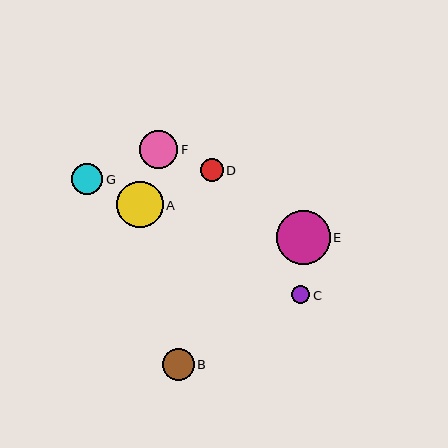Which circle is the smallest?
Circle C is the smallest with a size of approximately 18 pixels.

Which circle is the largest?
Circle E is the largest with a size of approximately 54 pixels.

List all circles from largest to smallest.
From largest to smallest: E, A, F, B, G, D, C.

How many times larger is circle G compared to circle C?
Circle G is approximately 1.7 times the size of circle C.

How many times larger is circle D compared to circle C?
Circle D is approximately 1.3 times the size of circle C.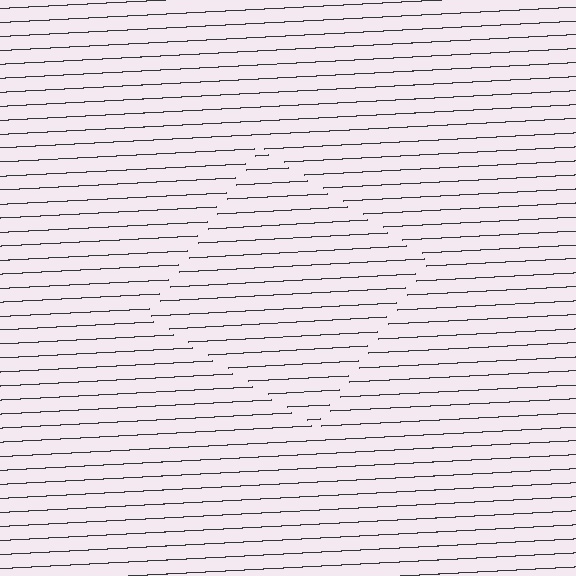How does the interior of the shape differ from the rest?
The interior of the shape contains the same grating, shifted by half a period — the contour is defined by the phase discontinuity where line-ends from the inner and outer gratings abut.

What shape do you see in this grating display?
An illusory square. The interior of the shape contains the same grating, shifted by half a period — the contour is defined by the phase discontinuity where line-ends from the inner and outer gratings abut.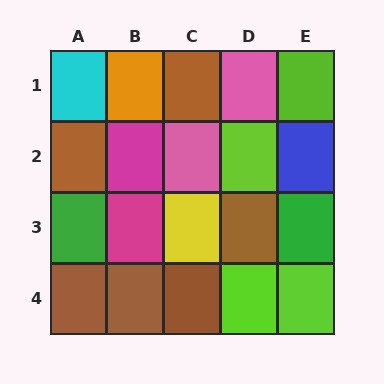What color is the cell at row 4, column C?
Brown.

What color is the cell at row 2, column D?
Lime.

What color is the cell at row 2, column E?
Blue.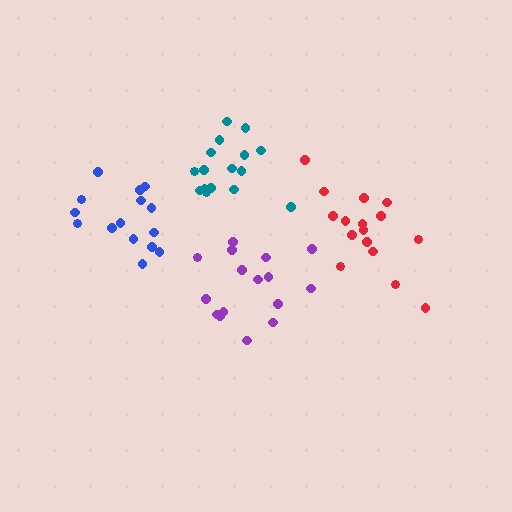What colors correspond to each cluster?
The clusters are colored: purple, red, teal, blue.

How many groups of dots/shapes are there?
There are 4 groups.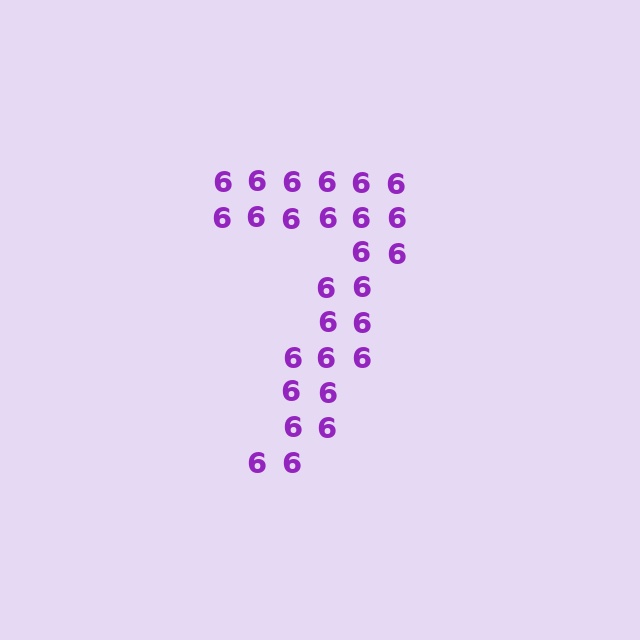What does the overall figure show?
The overall figure shows the digit 7.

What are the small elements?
The small elements are digit 6's.